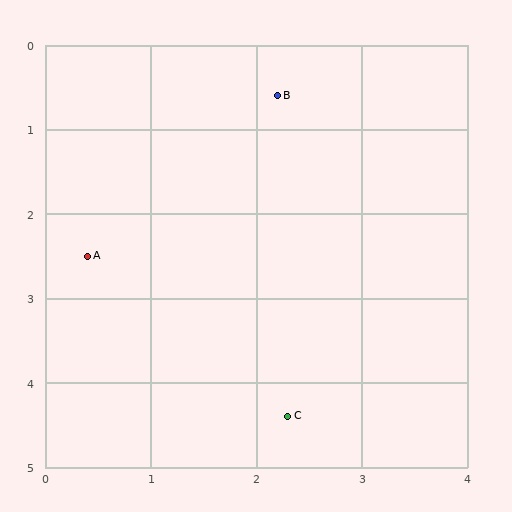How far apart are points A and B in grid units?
Points A and B are about 2.6 grid units apart.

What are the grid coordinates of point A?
Point A is at approximately (0.4, 2.5).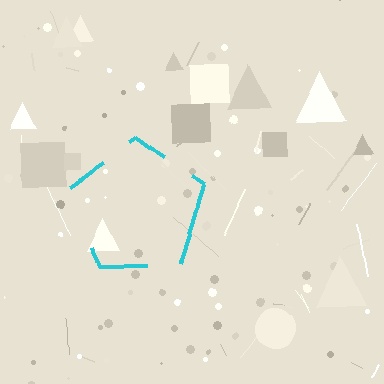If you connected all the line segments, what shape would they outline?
They would outline a pentagon.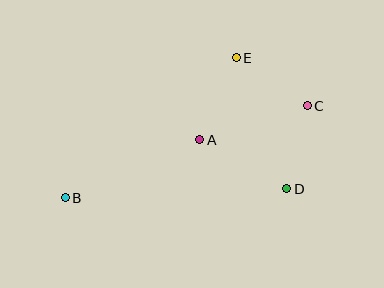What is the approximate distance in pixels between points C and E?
The distance between C and E is approximately 86 pixels.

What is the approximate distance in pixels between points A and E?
The distance between A and E is approximately 90 pixels.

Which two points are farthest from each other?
Points B and C are farthest from each other.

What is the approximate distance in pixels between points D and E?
The distance between D and E is approximately 141 pixels.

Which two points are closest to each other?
Points C and D are closest to each other.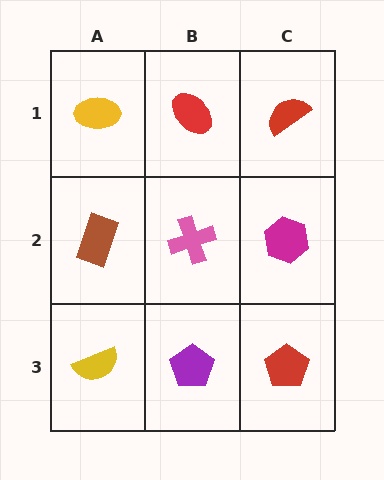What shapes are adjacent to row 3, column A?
A brown rectangle (row 2, column A), a purple pentagon (row 3, column B).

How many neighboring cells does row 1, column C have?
2.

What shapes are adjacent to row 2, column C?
A red semicircle (row 1, column C), a red pentagon (row 3, column C), a pink cross (row 2, column B).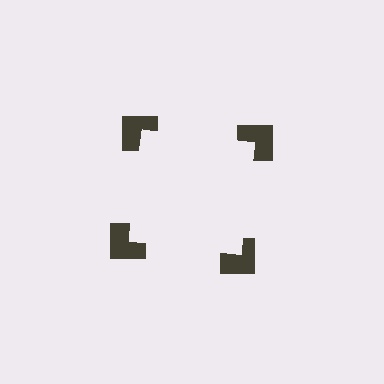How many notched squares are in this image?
There are 4 — one at each vertex of the illusory square.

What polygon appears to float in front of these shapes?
An illusory square — its edges are inferred from the aligned wedge cuts in the notched squares, not physically drawn.